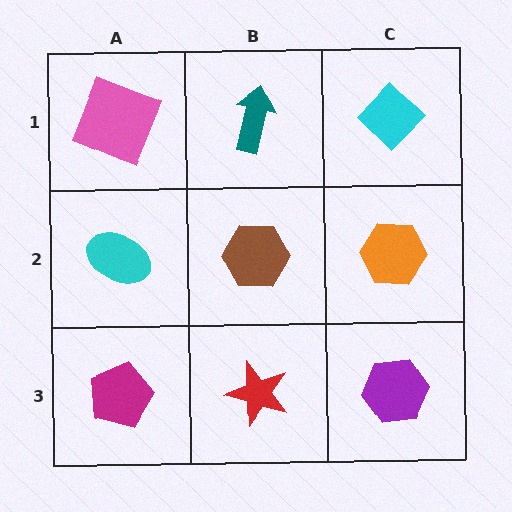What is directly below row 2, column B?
A red star.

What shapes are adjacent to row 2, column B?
A teal arrow (row 1, column B), a red star (row 3, column B), a cyan ellipse (row 2, column A), an orange hexagon (row 2, column C).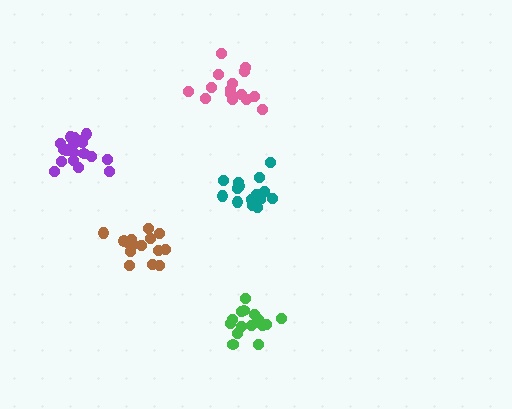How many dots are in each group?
Group 1: 15 dots, Group 2: 19 dots, Group 3: 15 dots, Group 4: 15 dots, Group 5: 15 dots (79 total).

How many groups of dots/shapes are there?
There are 5 groups.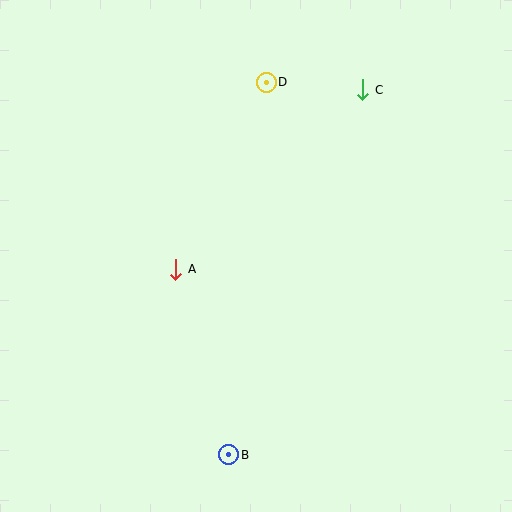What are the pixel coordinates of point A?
Point A is at (176, 269).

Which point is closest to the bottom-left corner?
Point B is closest to the bottom-left corner.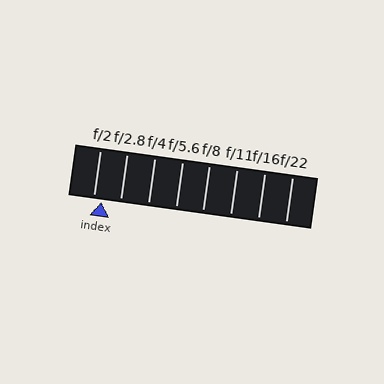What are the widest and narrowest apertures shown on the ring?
The widest aperture shown is f/2 and the narrowest is f/22.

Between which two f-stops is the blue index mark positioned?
The index mark is between f/2 and f/2.8.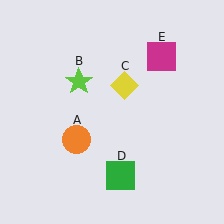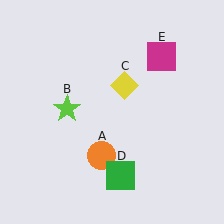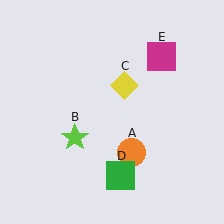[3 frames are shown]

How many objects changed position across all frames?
2 objects changed position: orange circle (object A), lime star (object B).